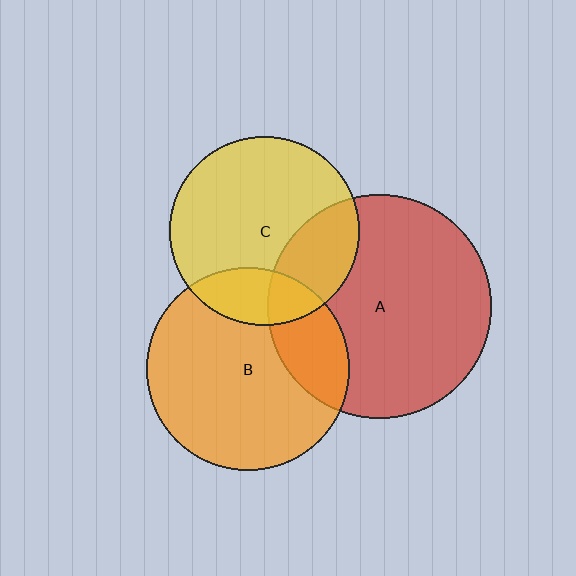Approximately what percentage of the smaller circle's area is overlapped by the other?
Approximately 20%.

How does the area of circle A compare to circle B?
Approximately 1.2 times.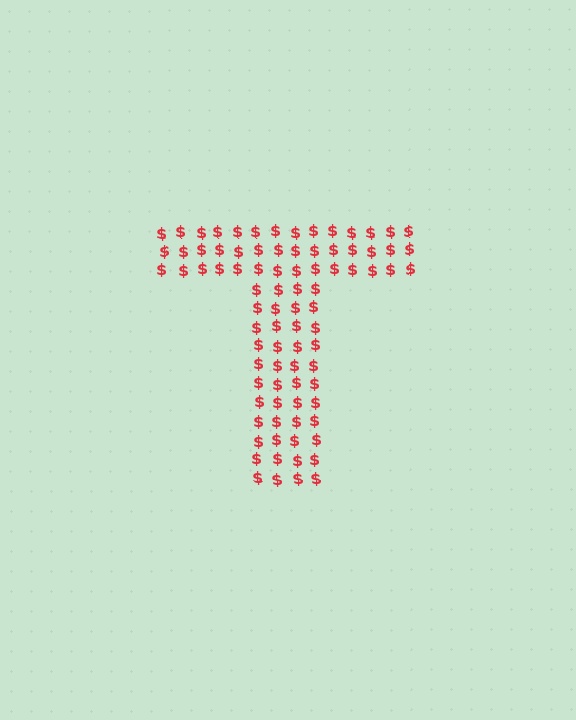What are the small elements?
The small elements are dollar signs.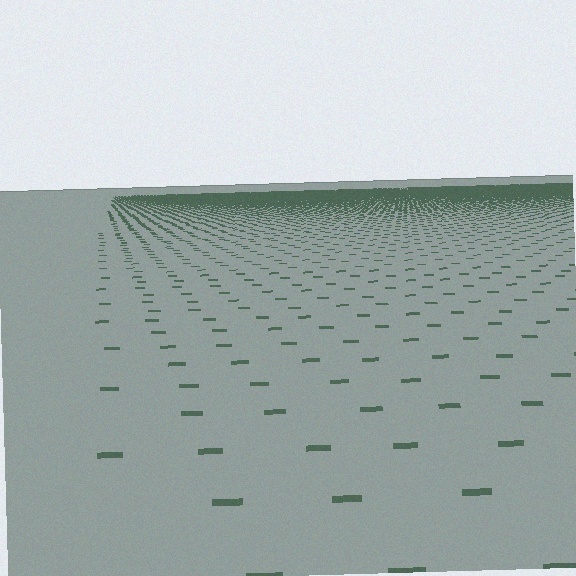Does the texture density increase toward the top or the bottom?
Density increases toward the top.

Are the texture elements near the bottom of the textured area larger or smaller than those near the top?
Larger. Near the bottom, elements are closer to the viewer and appear at a bigger on-screen size.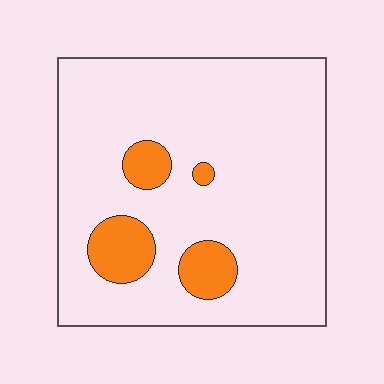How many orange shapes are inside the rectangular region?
4.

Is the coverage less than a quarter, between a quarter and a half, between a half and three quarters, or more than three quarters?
Less than a quarter.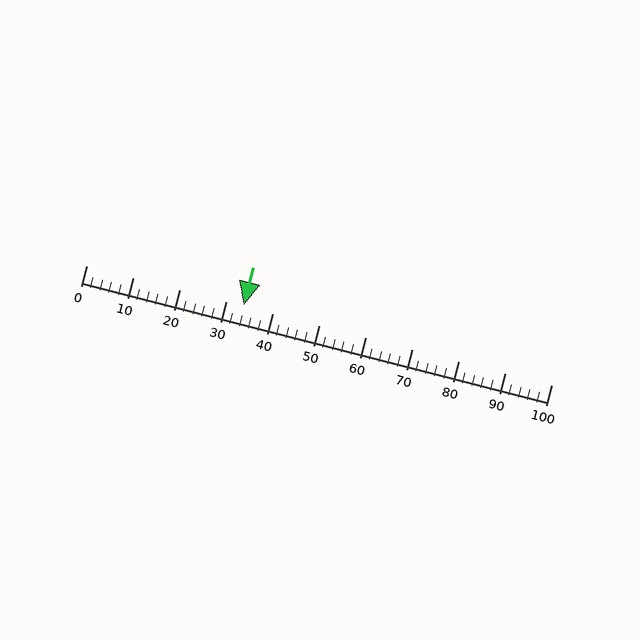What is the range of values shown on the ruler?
The ruler shows values from 0 to 100.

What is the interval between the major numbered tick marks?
The major tick marks are spaced 10 units apart.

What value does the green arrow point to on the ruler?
The green arrow points to approximately 34.